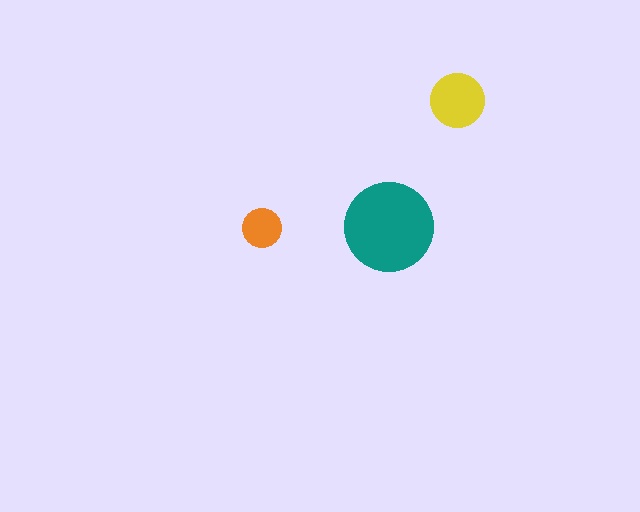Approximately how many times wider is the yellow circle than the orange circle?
About 1.5 times wider.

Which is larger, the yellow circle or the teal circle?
The teal one.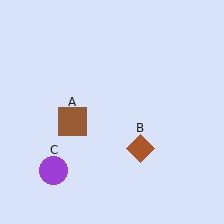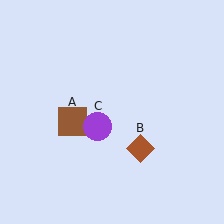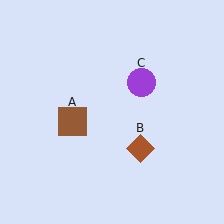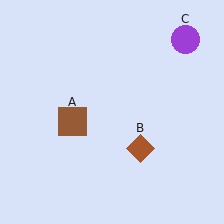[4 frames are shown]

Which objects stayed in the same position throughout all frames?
Brown square (object A) and brown diamond (object B) remained stationary.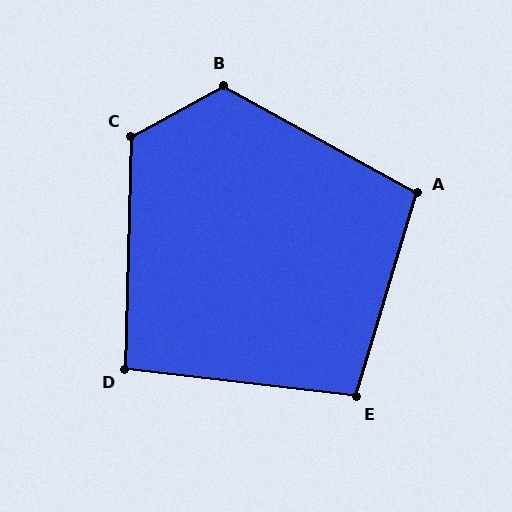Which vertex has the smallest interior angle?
D, at approximately 96 degrees.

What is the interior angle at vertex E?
Approximately 100 degrees (obtuse).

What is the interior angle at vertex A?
Approximately 102 degrees (obtuse).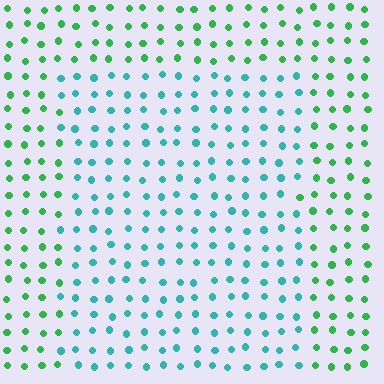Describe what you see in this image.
The image is filled with small green elements in a uniform arrangement. A rectangle-shaped region is visible where the elements are tinted to a slightly different hue, forming a subtle color boundary.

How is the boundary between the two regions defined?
The boundary is defined purely by a slight shift in hue (about 44 degrees). Spacing, size, and orientation are identical on both sides.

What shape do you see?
I see a rectangle.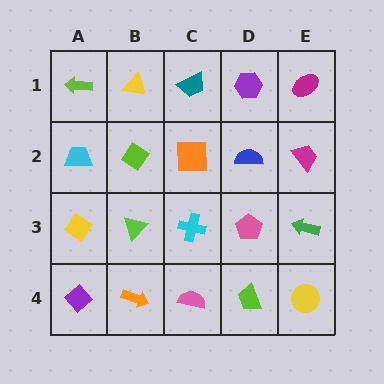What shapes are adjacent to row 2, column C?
A teal trapezoid (row 1, column C), a cyan cross (row 3, column C), a lime diamond (row 2, column B), a blue semicircle (row 2, column D).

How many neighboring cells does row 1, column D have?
3.